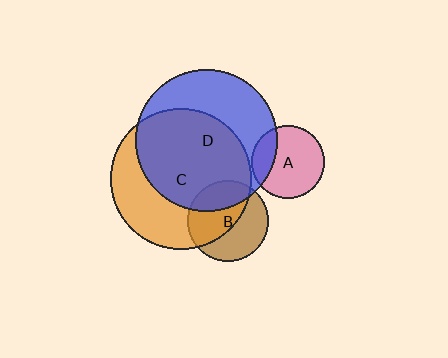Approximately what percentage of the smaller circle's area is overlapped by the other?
Approximately 25%.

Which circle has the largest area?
Circle D (blue).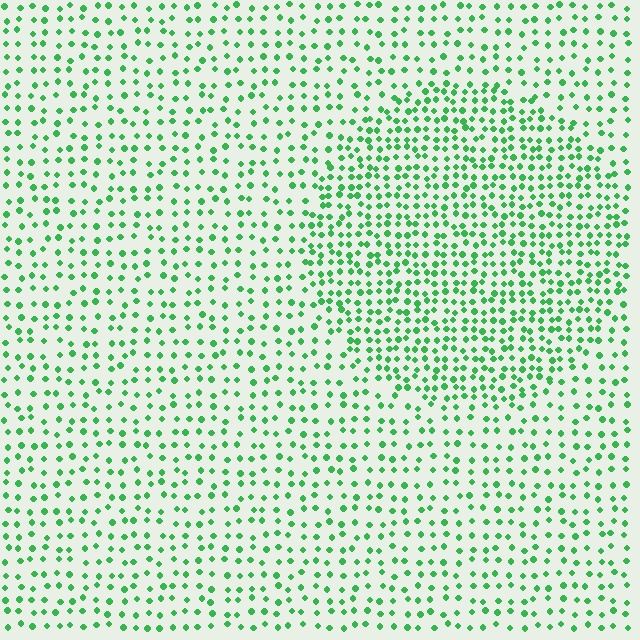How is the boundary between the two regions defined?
The boundary is defined by a change in element density (approximately 1.8x ratio). All elements are the same color, size, and shape.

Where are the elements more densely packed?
The elements are more densely packed inside the circle boundary.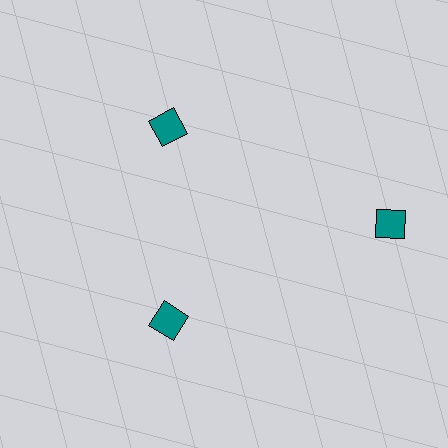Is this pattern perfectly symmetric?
No. The 3 teal diamonds are arranged in a ring, but one element near the 3 o'clock position is pushed outward from the center, breaking the 3-fold rotational symmetry.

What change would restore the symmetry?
The symmetry would be restored by moving it inward, back onto the ring so that all 3 diamonds sit at equal angles and equal distance from the center.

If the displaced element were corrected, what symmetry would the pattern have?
It would have 3-fold rotational symmetry — the pattern would map onto itself every 120 degrees.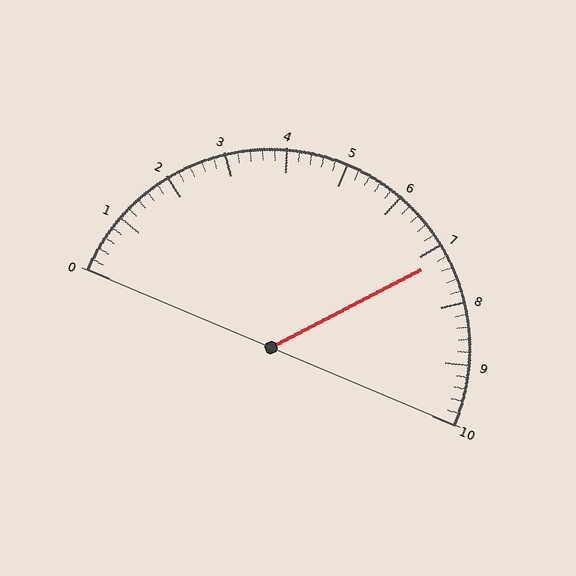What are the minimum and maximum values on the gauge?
The gauge ranges from 0 to 10.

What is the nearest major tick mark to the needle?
The nearest major tick mark is 7.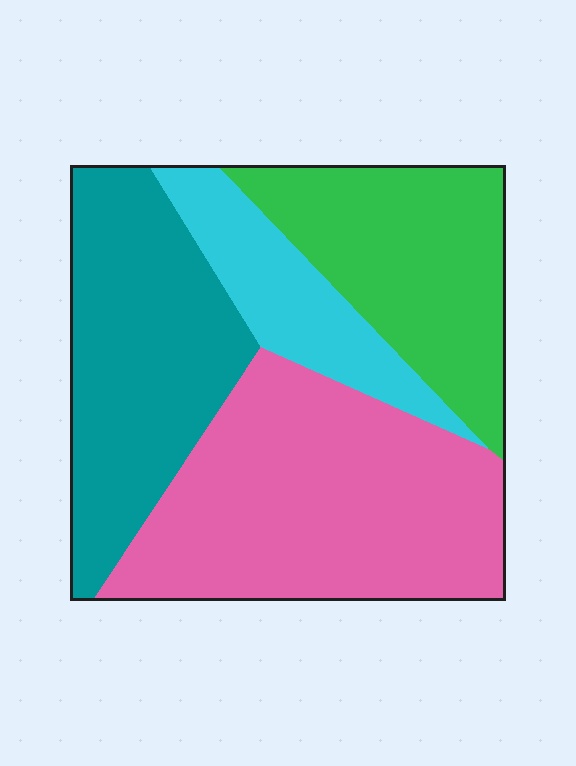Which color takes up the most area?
Pink, at roughly 35%.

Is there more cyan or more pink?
Pink.